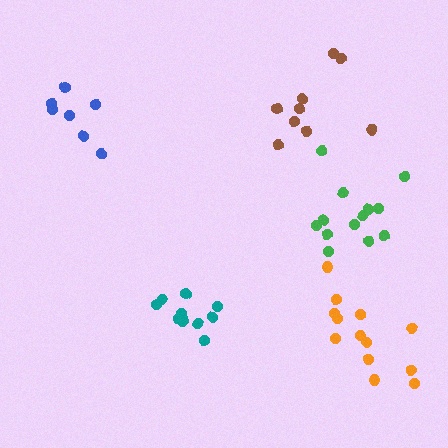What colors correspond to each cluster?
The clusters are colored: teal, brown, orange, blue, green.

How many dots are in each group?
Group 1: 11 dots, Group 2: 9 dots, Group 3: 13 dots, Group 4: 7 dots, Group 5: 13 dots (53 total).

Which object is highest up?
The brown cluster is topmost.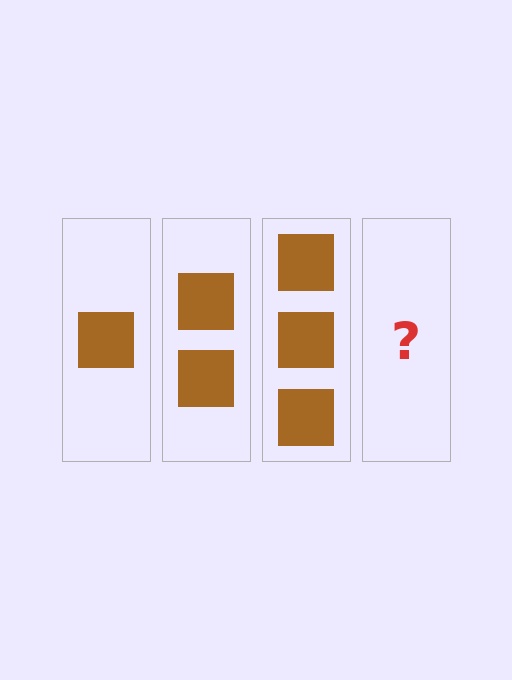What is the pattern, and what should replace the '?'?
The pattern is that each step adds one more square. The '?' should be 4 squares.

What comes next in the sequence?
The next element should be 4 squares.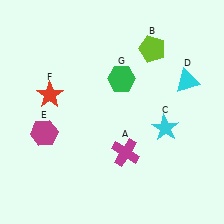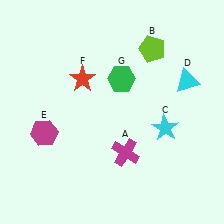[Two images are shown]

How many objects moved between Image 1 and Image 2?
1 object moved between the two images.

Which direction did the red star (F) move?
The red star (F) moved right.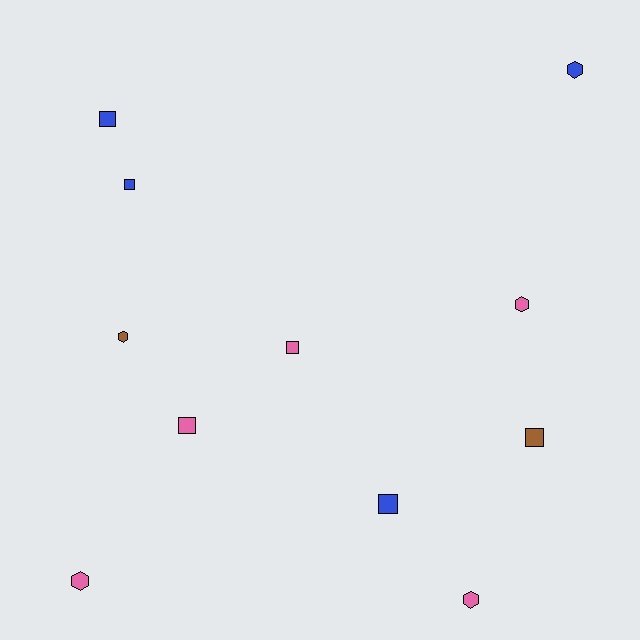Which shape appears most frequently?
Square, with 6 objects.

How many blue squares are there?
There are 3 blue squares.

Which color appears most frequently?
Pink, with 5 objects.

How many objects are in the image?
There are 11 objects.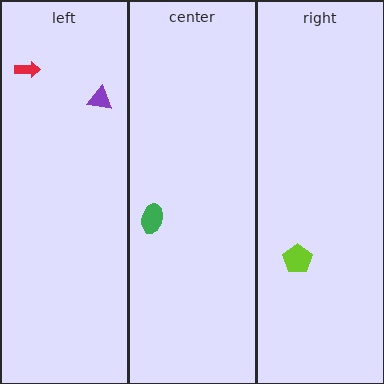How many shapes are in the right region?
1.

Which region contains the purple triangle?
The left region.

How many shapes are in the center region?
1.